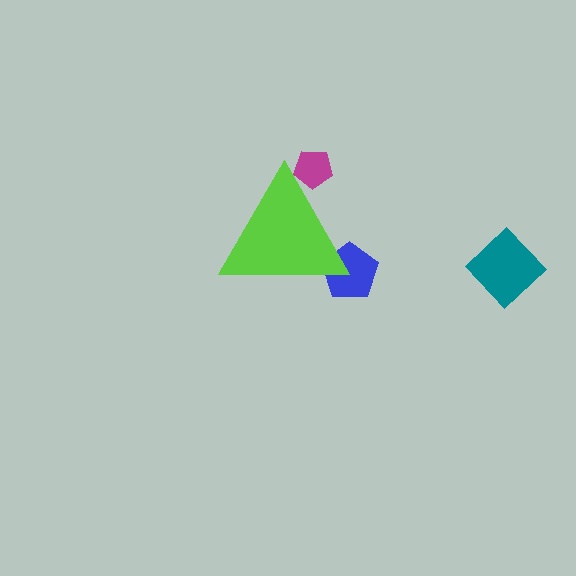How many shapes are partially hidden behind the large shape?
2 shapes are partially hidden.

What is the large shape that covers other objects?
A lime triangle.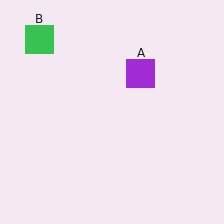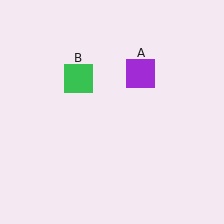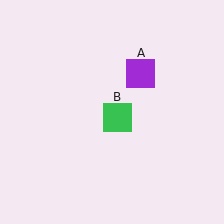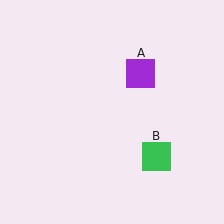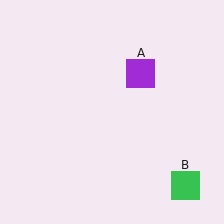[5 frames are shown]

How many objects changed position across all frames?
1 object changed position: green square (object B).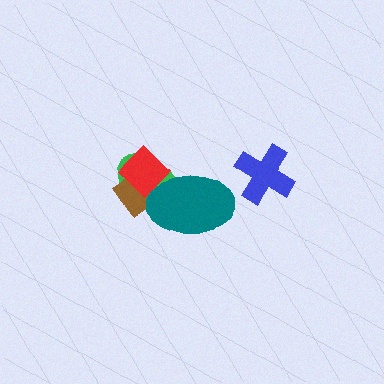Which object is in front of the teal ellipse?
The red diamond is in front of the teal ellipse.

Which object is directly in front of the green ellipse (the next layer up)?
The brown diamond is directly in front of the green ellipse.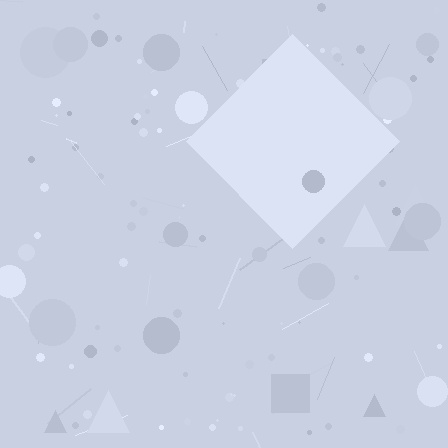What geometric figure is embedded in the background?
A diamond is embedded in the background.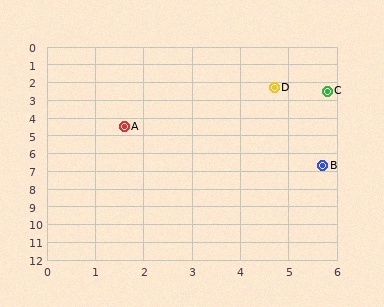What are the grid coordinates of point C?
Point C is at approximately (5.8, 2.5).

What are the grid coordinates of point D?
Point D is at approximately (4.7, 2.3).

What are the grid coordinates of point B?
Point B is at approximately (5.7, 6.7).